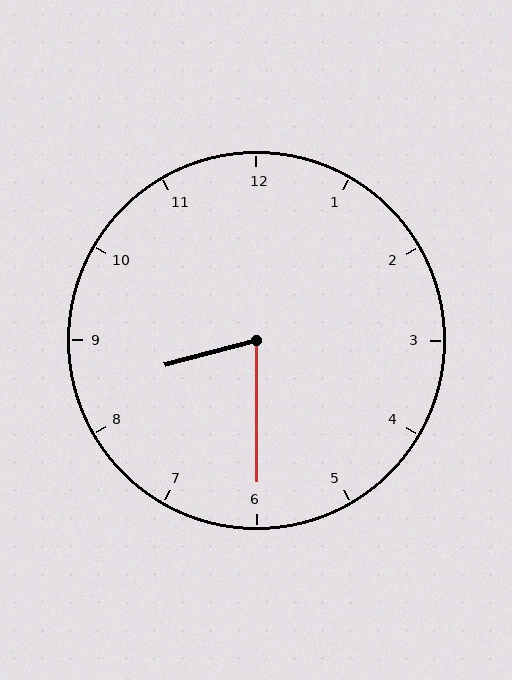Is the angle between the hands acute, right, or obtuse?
It is acute.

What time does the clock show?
8:30.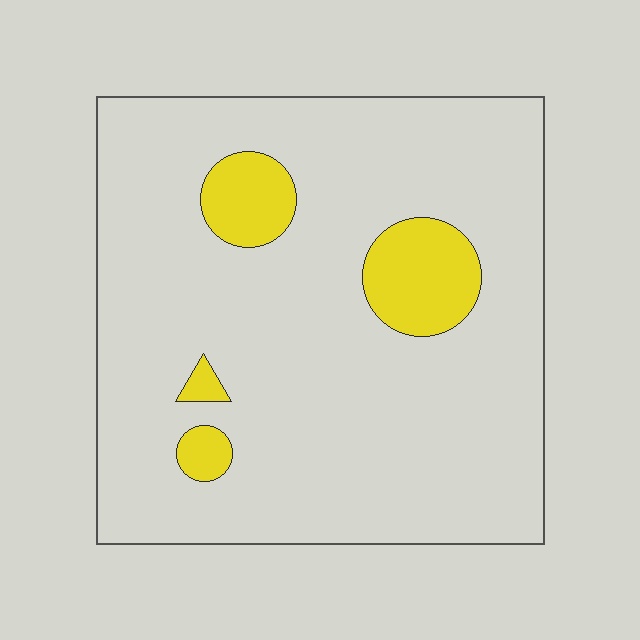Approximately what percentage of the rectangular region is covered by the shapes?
Approximately 10%.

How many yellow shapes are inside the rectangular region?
4.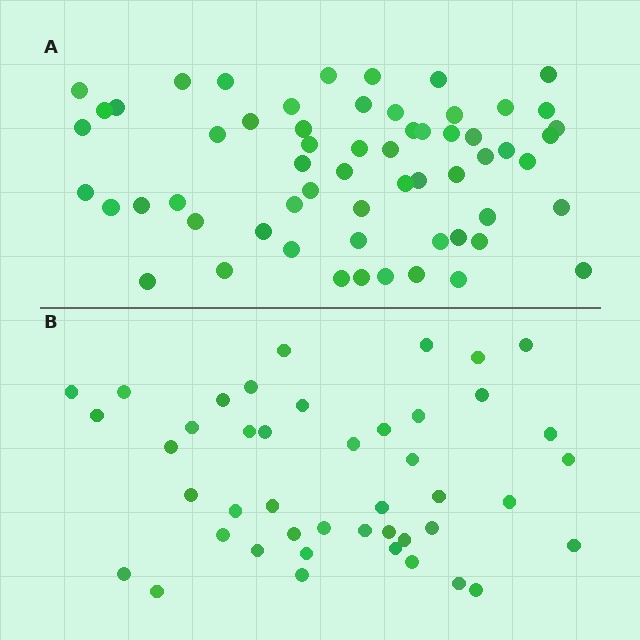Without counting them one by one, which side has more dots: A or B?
Region A (the top region) has more dots.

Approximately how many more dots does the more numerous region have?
Region A has approximately 15 more dots than region B.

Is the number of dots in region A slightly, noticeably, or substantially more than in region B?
Region A has noticeably more, but not dramatically so. The ratio is roughly 1.4 to 1.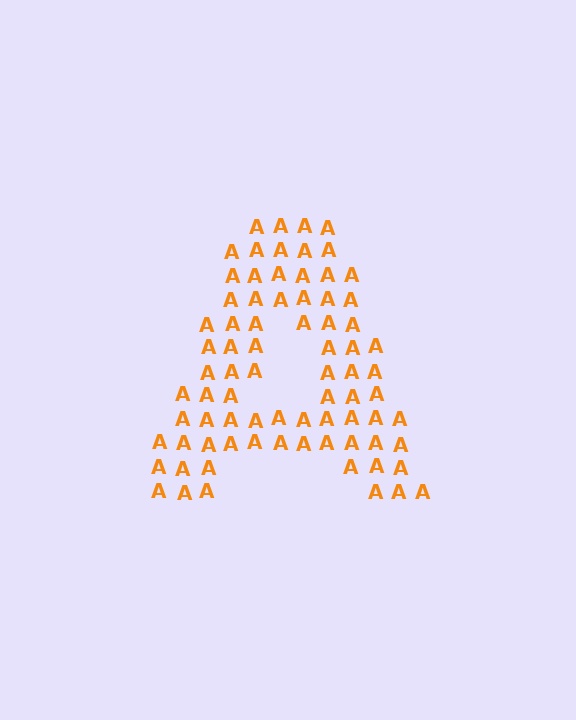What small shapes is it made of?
It is made of small letter A's.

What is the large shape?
The large shape is the letter A.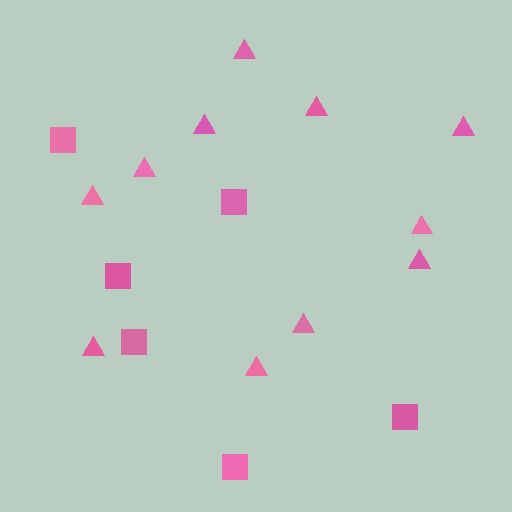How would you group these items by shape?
There are 2 groups: one group of triangles (11) and one group of squares (6).